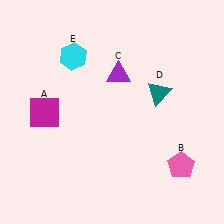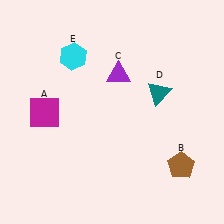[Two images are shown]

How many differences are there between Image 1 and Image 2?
There is 1 difference between the two images.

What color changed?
The pentagon (B) changed from pink in Image 1 to brown in Image 2.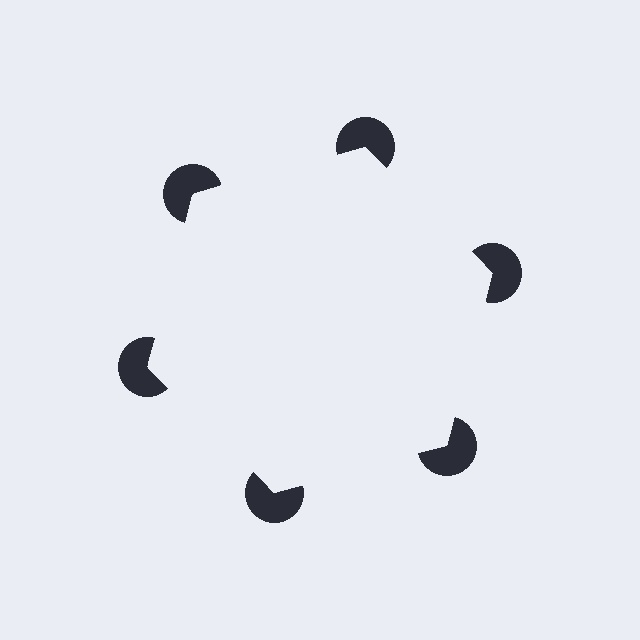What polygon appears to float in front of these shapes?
An illusory hexagon — its edges are inferred from the aligned wedge cuts in the pac-man discs, not physically drawn.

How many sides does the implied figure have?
6 sides.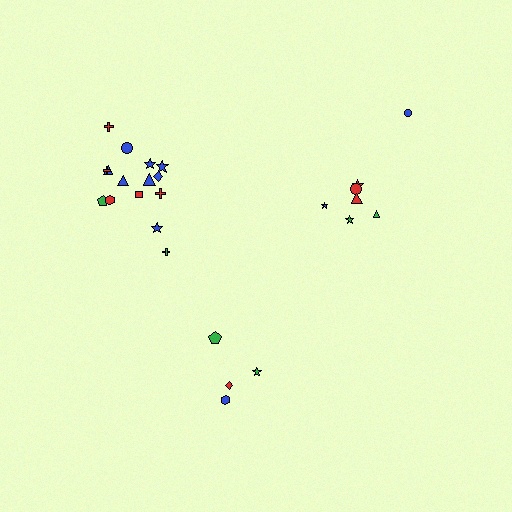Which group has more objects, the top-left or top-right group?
The top-left group.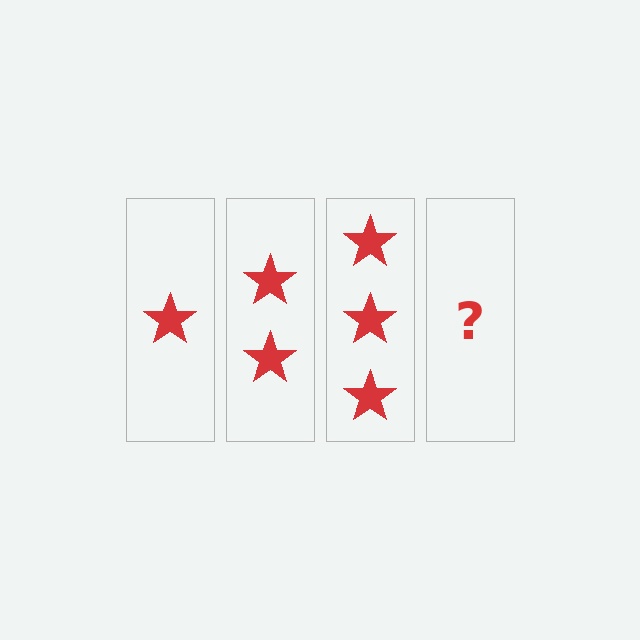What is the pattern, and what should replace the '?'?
The pattern is that each step adds one more star. The '?' should be 4 stars.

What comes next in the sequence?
The next element should be 4 stars.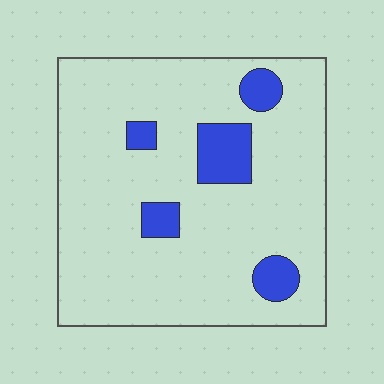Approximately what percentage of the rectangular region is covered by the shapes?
Approximately 10%.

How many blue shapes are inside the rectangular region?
5.